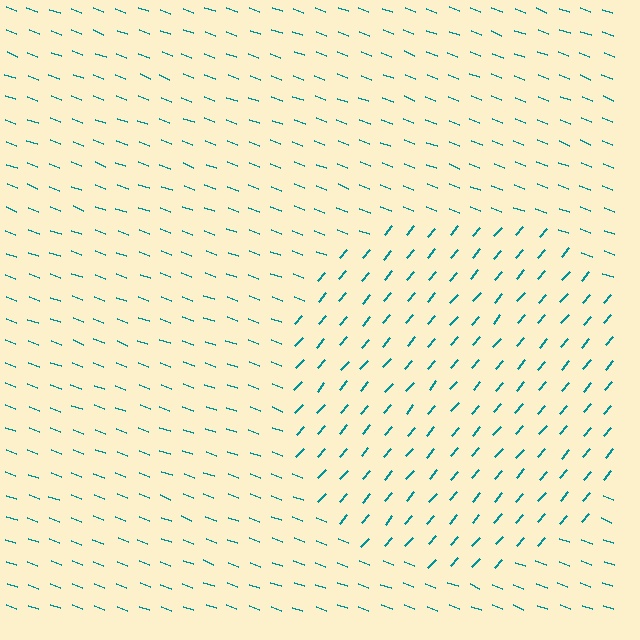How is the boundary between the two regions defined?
The boundary is defined purely by a change in line orientation (approximately 70 degrees difference). All lines are the same color and thickness.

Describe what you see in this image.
The image is filled with small teal line segments. A circle region in the image has lines oriented differently from the surrounding lines, creating a visible texture boundary.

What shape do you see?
I see a circle.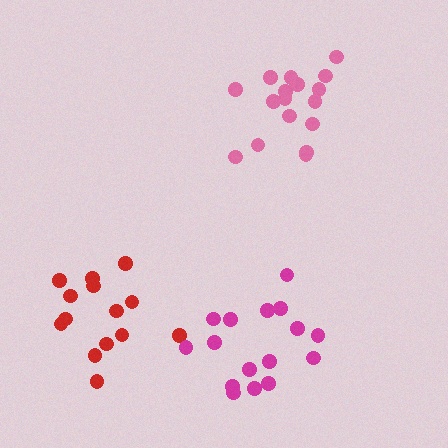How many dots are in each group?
Group 1: 14 dots, Group 2: 16 dots, Group 3: 17 dots (47 total).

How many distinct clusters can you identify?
There are 3 distinct clusters.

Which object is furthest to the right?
The pink cluster is rightmost.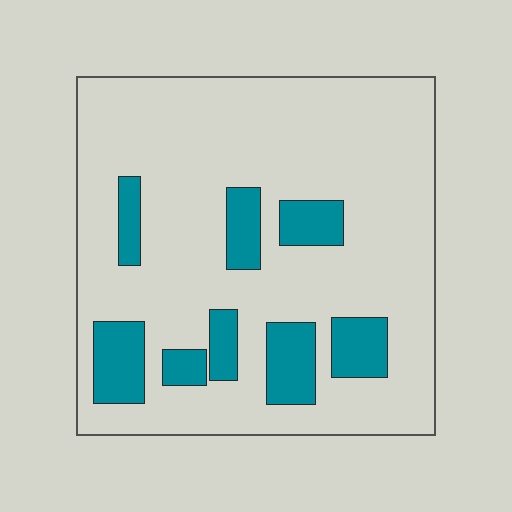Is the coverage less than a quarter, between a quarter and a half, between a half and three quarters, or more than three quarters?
Less than a quarter.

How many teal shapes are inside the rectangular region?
8.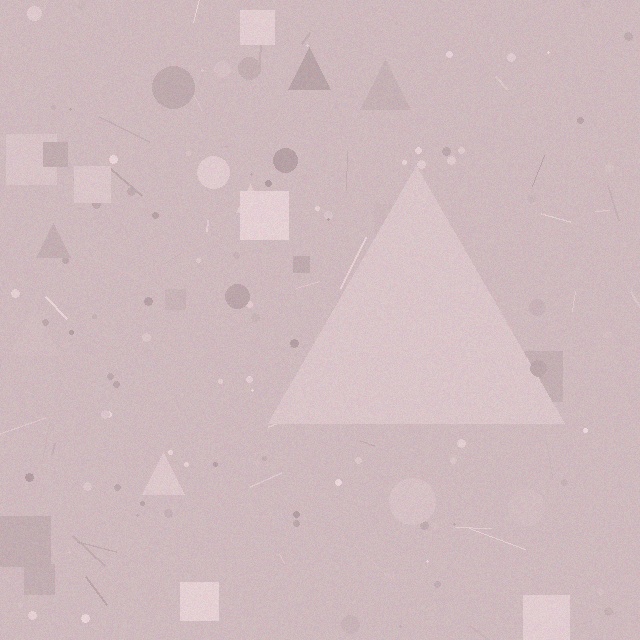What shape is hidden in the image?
A triangle is hidden in the image.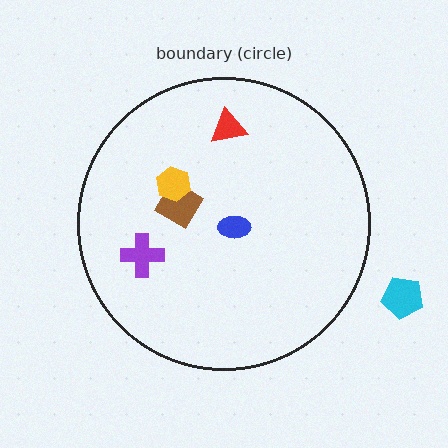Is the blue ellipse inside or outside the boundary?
Inside.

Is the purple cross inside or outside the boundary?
Inside.